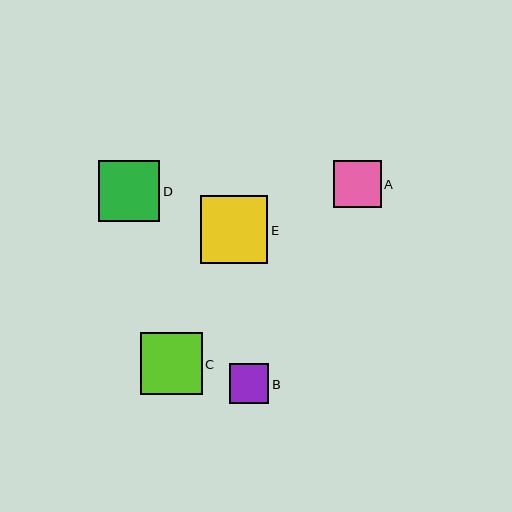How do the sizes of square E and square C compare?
Square E and square C are approximately the same size.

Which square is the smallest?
Square B is the smallest with a size of approximately 39 pixels.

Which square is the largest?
Square E is the largest with a size of approximately 67 pixels.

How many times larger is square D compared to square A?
Square D is approximately 1.3 times the size of square A.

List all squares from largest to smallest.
From largest to smallest: E, C, D, A, B.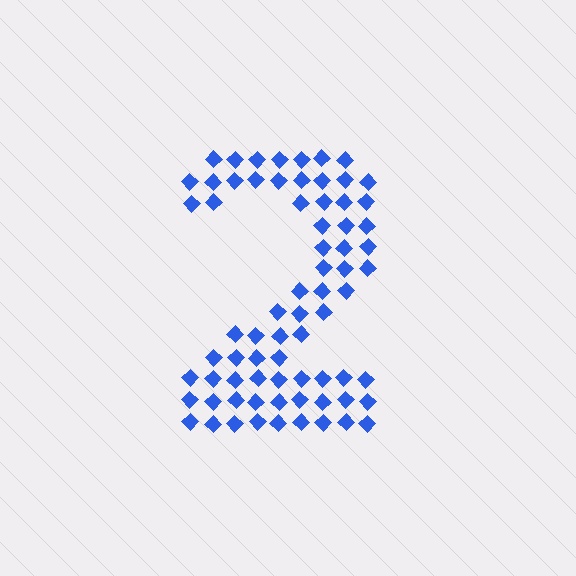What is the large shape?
The large shape is the digit 2.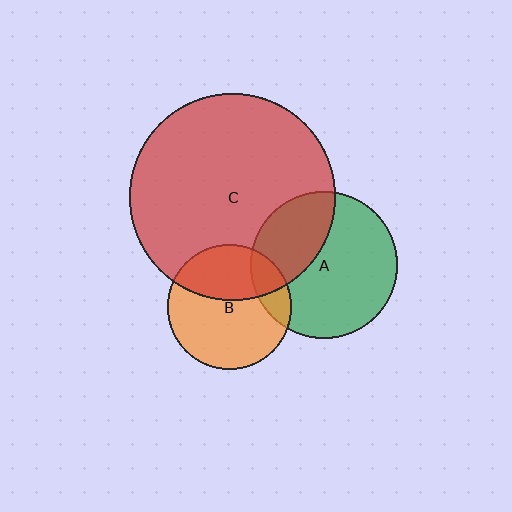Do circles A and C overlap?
Yes.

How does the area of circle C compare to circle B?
Approximately 2.7 times.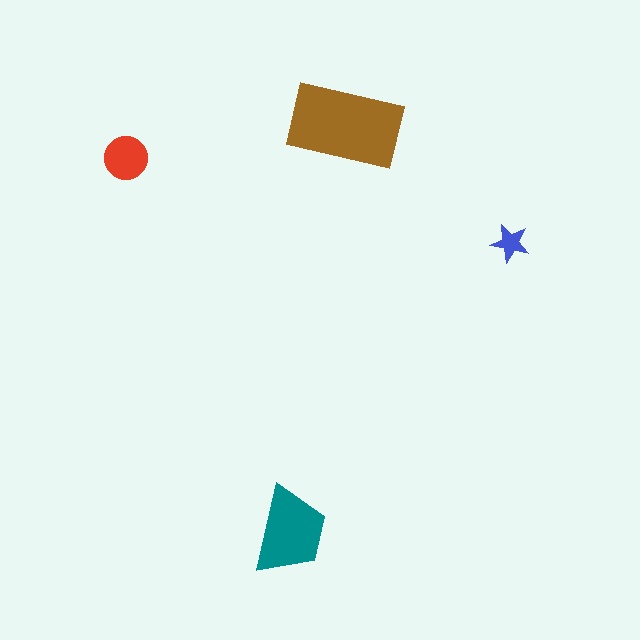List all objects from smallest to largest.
The blue star, the red circle, the teal trapezoid, the brown rectangle.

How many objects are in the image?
There are 4 objects in the image.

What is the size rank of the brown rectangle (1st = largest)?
1st.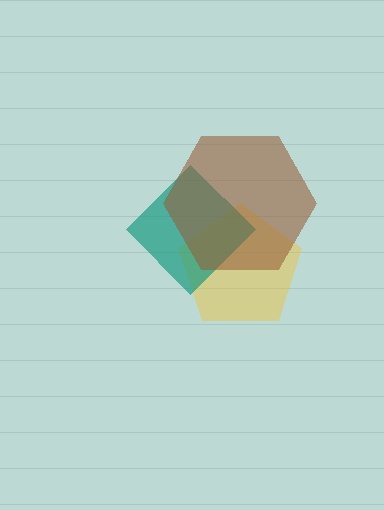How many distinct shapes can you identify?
There are 3 distinct shapes: a yellow pentagon, a teal diamond, a brown hexagon.